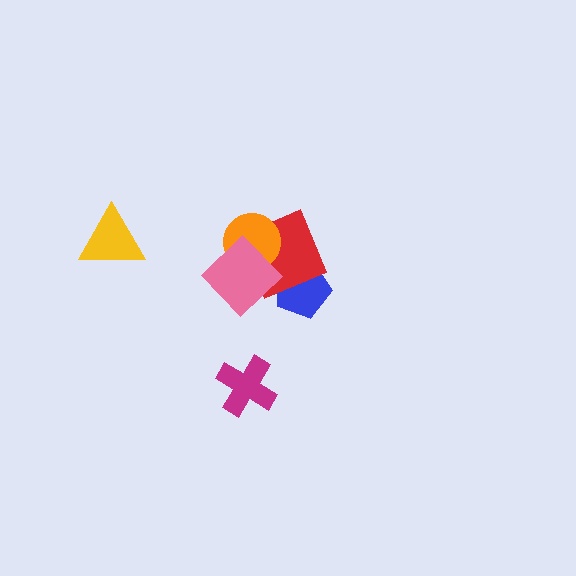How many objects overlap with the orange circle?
2 objects overlap with the orange circle.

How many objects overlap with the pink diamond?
3 objects overlap with the pink diamond.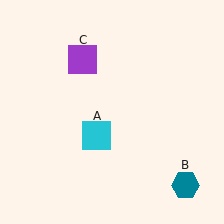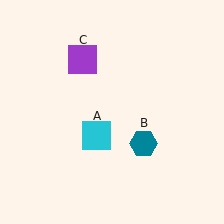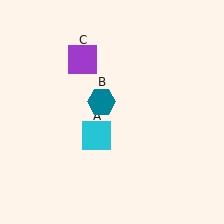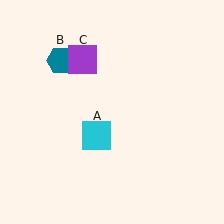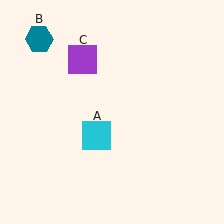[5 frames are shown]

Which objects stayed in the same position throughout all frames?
Cyan square (object A) and purple square (object C) remained stationary.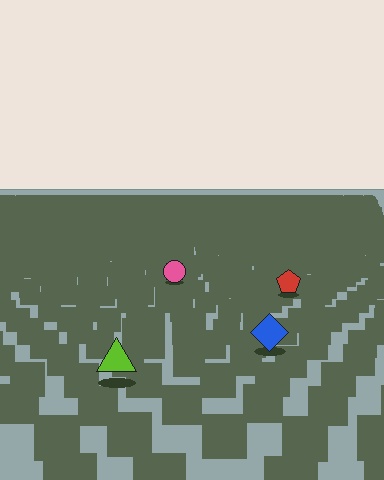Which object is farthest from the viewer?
The pink circle is farthest from the viewer. It appears smaller and the ground texture around it is denser.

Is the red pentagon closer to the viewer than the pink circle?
Yes. The red pentagon is closer — you can tell from the texture gradient: the ground texture is coarser near it.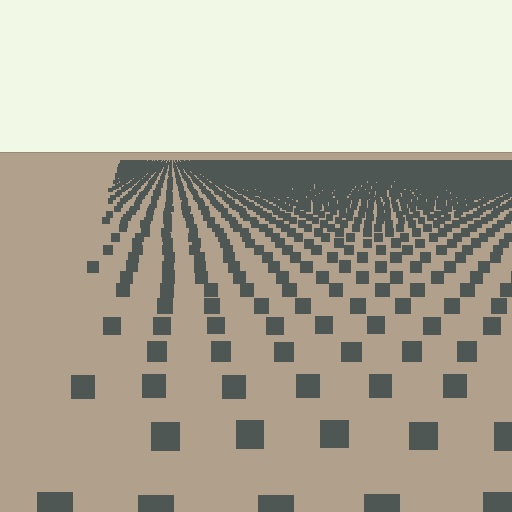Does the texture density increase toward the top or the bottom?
Density increases toward the top.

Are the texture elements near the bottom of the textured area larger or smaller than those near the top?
Larger. Near the bottom, elements are closer to the viewer and appear at a bigger on-screen size.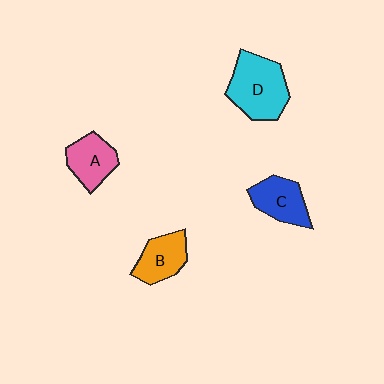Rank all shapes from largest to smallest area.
From largest to smallest: D (cyan), C (blue), A (pink), B (orange).